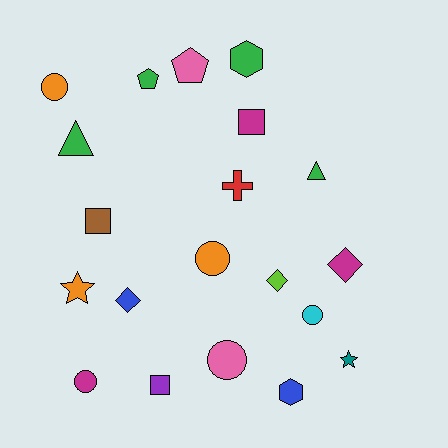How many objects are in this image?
There are 20 objects.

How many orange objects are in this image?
There are 3 orange objects.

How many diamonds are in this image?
There are 3 diamonds.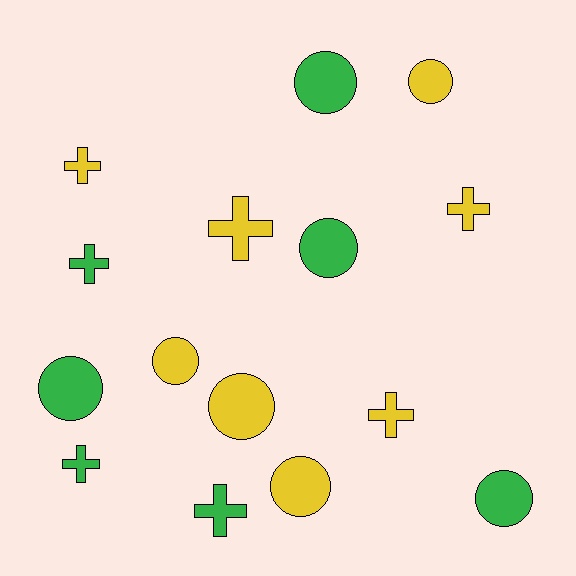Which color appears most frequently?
Yellow, with 8 objects.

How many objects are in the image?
There are 15 objects.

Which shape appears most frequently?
Circle, with 8 objects.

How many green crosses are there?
There are 3 green crosses.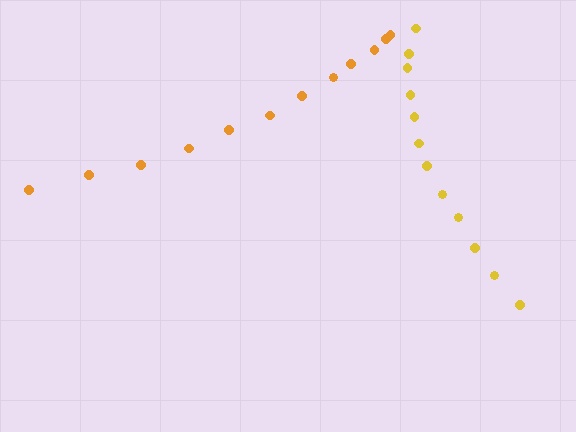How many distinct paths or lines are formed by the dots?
There are 2 distinct paths.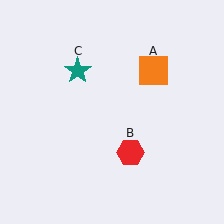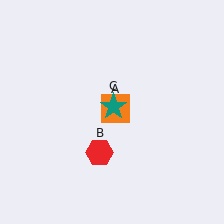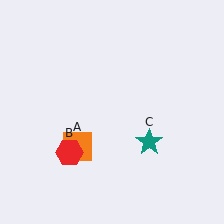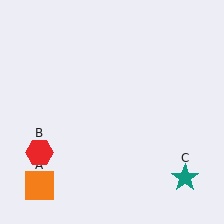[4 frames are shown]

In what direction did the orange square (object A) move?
The orange square (object A) moved down and to the left.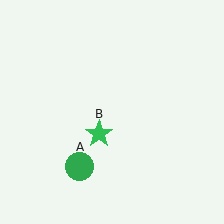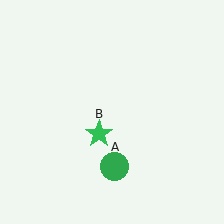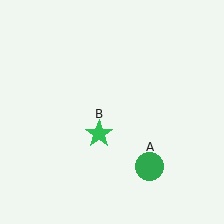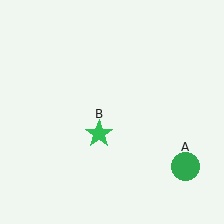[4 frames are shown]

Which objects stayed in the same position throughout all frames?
Green star (object B) remained stationary.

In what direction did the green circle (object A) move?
The green circle (object A) moved right.